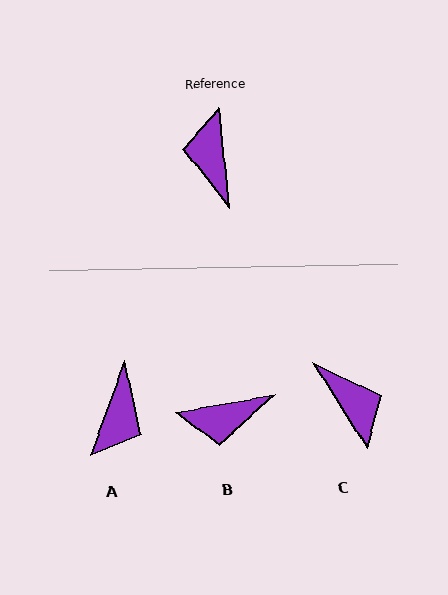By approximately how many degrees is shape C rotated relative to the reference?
Approximately 153 degrees clockwise.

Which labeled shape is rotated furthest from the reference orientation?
A, about 155 degrees away.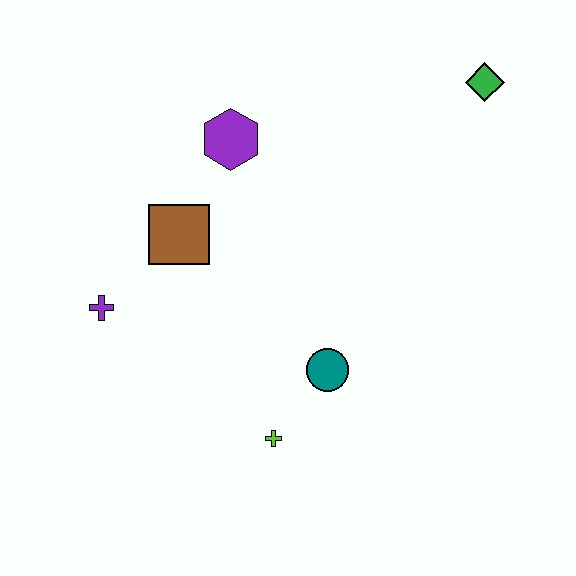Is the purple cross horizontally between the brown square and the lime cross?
No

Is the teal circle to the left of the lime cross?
No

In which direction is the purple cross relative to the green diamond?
The purple cross is to the left of the green diamond.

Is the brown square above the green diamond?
No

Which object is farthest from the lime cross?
The green diamond is farthest from the lime cross.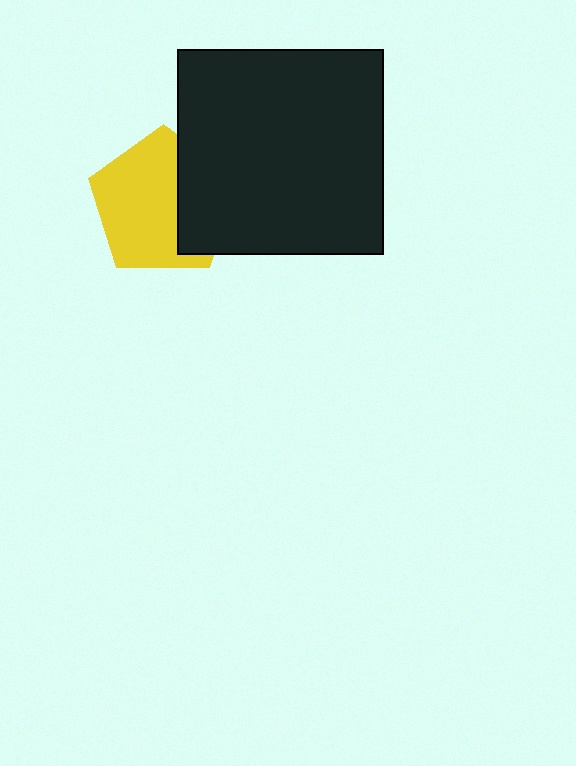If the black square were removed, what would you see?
You would see the complete yellow pentagon.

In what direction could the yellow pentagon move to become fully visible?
The yellow pentagon could move left. That would shift it out from behind the black square entirely.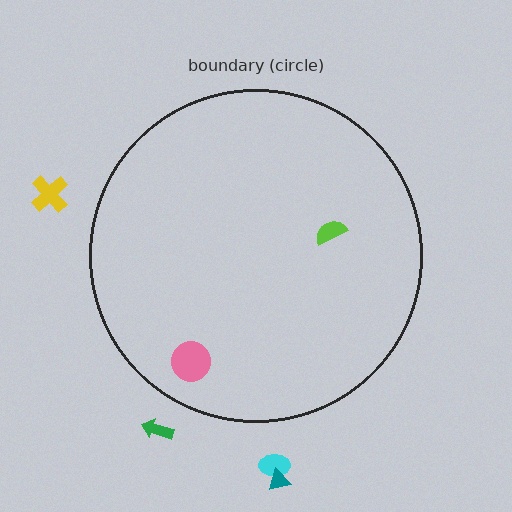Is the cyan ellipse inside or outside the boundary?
Outside.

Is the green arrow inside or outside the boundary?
Outside.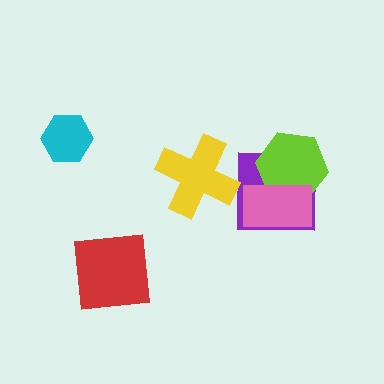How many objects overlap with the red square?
0 objects overlap with the red square.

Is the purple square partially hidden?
Yes, it is partially covered by another shape.